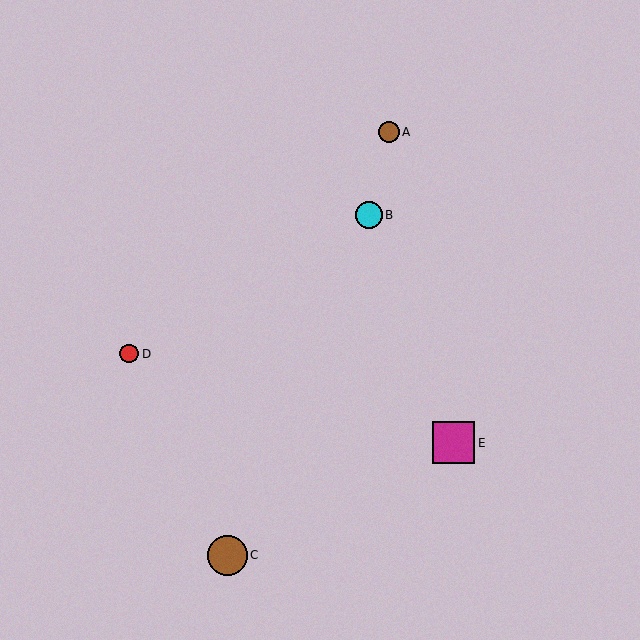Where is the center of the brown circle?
The center of the brown circle is at (227, 555).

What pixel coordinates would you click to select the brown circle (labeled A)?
Click at (389, 132) to select the brown circle A.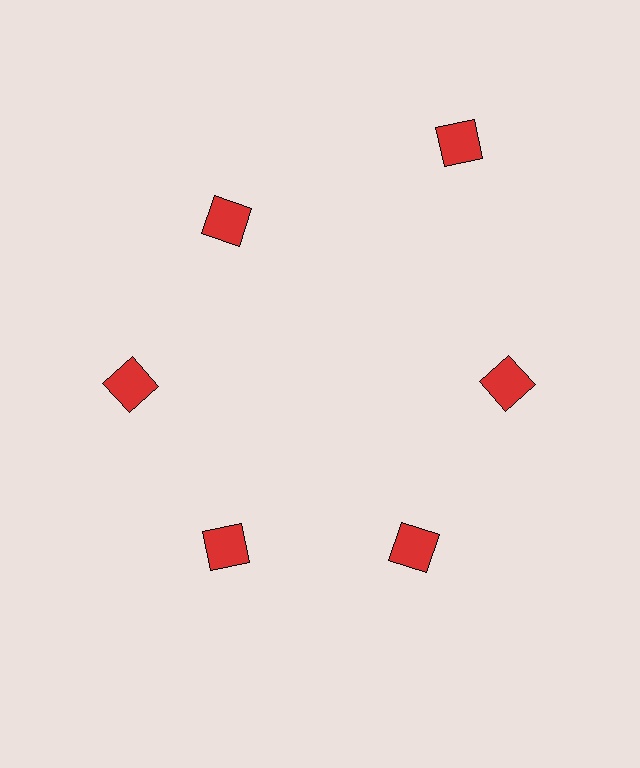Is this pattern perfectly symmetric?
No. The 6 red squares are arranged in a ring, but one element near the 1 o'clock position is pushed outward from the center, breaking the 6-fold rotational symmetry.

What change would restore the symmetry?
The symmetry would be restored by moving it inward, back onto the ring so that all 6 squares sit at equal angles and equal distance from the center.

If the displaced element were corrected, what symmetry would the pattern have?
It would have 6-fold rotational symmetry — the pattern would map onto itself every 60 degrees.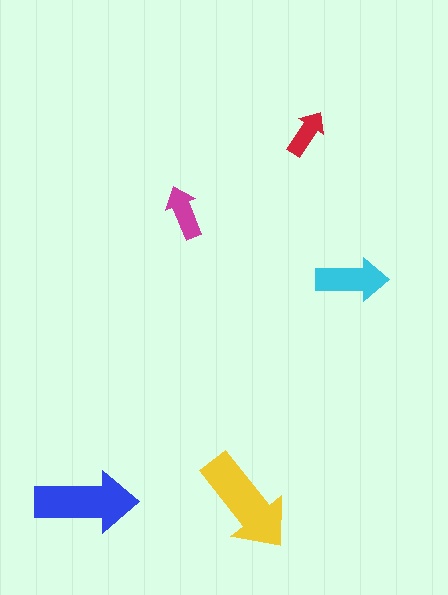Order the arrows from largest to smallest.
the yellow one, the blue one, the cyan one, the magenta one, the red one.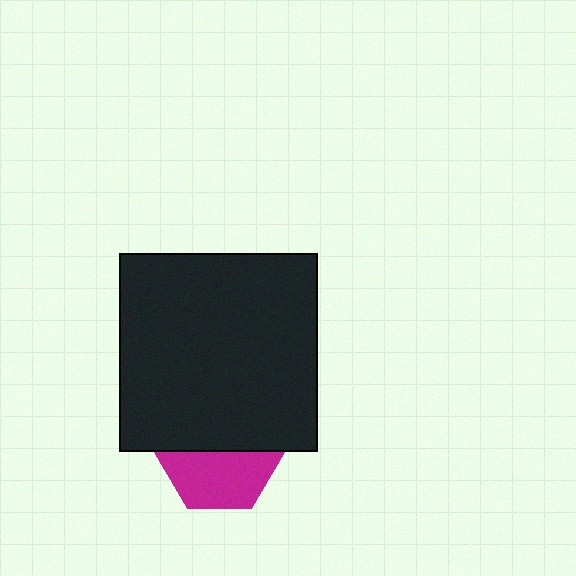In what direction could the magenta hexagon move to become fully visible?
The magenta hexagon could move down. That would shift it out from behind the black square entirely.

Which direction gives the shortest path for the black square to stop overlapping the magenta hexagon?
Moving up gives the shortest separation.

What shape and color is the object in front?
The object in front is a black square.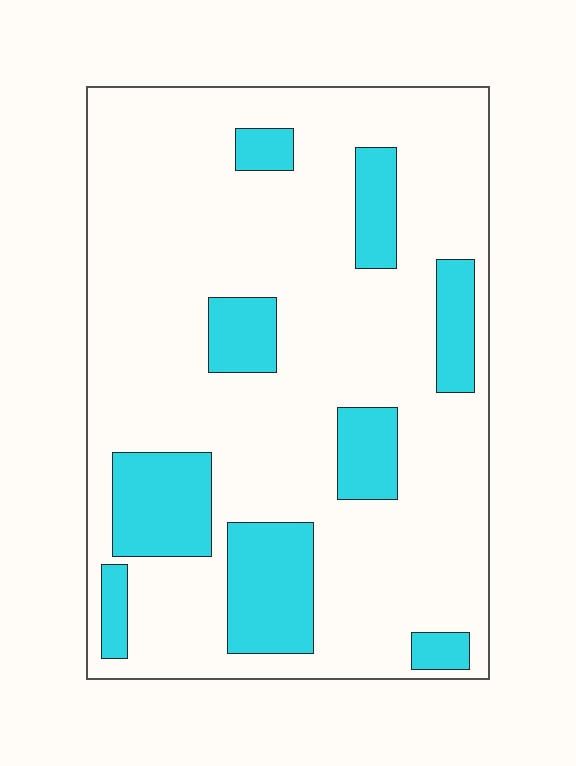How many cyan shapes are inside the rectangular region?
9.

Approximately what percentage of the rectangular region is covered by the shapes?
Approximately 20%.